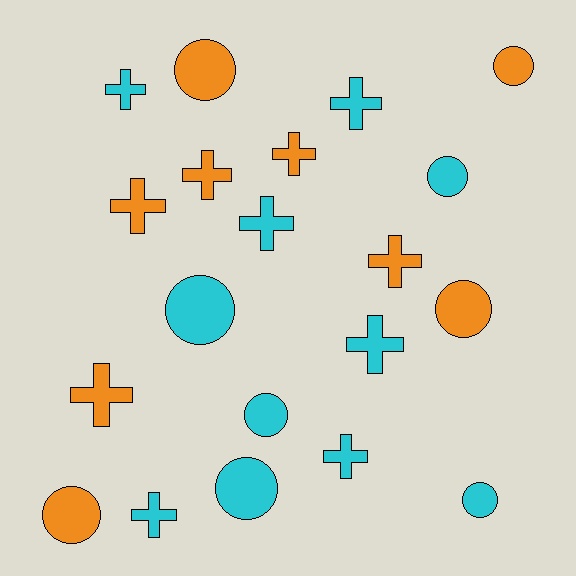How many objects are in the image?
There are 20 objects.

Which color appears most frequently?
Cyan, with 11 objects.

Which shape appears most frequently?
Cross, with 11 objects.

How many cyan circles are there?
There are 5 cyan circles.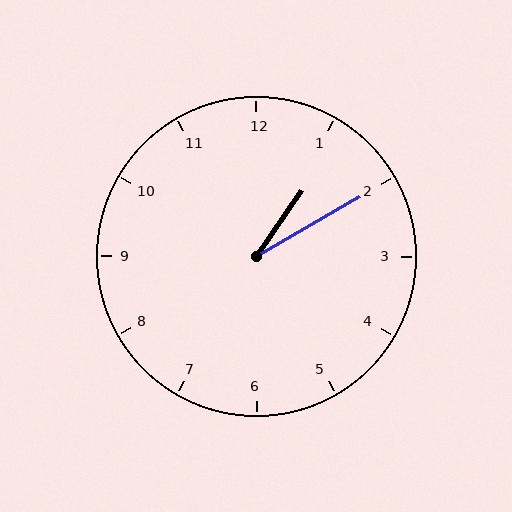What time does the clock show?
1:10.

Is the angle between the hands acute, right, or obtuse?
It is acute.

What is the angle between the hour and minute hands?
Approximately 25 degrees.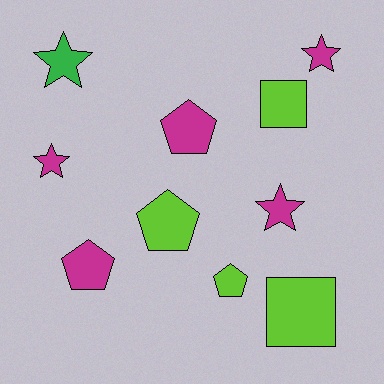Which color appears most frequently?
Magenta, with 5 objects.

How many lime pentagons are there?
There are 2 lime pentagons.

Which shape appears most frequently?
Pentagon, with 4 objects.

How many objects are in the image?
There are 10 objects.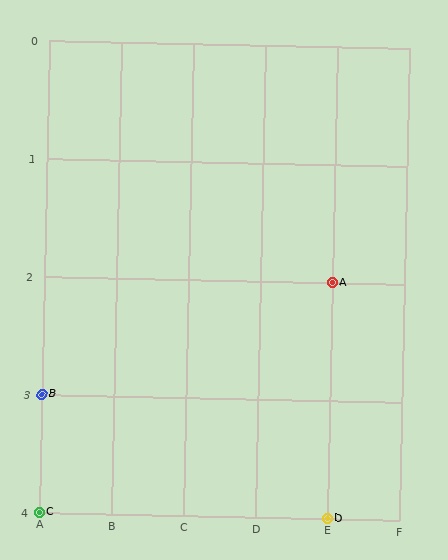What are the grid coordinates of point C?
Point C is at grid coordinates (A, 4).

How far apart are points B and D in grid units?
Points B and D are 4 columns and 1 row apart (about 4.1 grid units diagonally).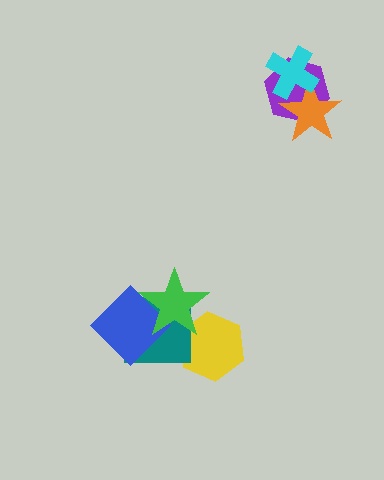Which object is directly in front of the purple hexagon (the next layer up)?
The orange star is directly in front of the purple hexagon.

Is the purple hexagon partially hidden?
Yes, it is partially covered by another shape.